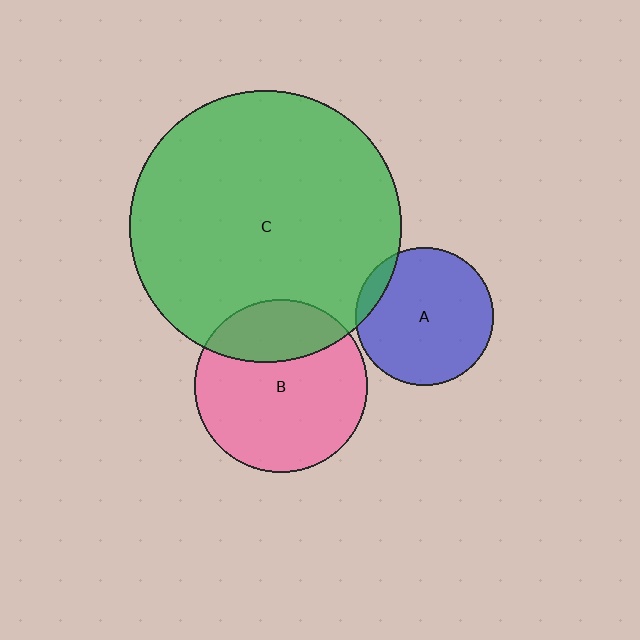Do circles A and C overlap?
Yes.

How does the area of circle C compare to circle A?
Approximately 3.9 times.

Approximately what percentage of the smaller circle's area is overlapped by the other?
Approximately 10%.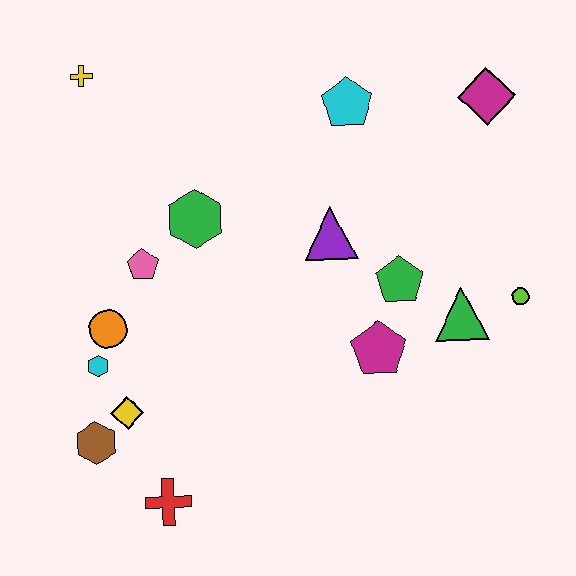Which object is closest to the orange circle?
The cyan hexagon is closest to the orange circle.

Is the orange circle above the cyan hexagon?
Yes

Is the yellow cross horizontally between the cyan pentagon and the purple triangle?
No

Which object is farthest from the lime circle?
The yellow cross is farthest from the lime circle.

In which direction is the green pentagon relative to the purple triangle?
The green pentagon is to the right of the purple triangle.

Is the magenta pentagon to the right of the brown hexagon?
Yes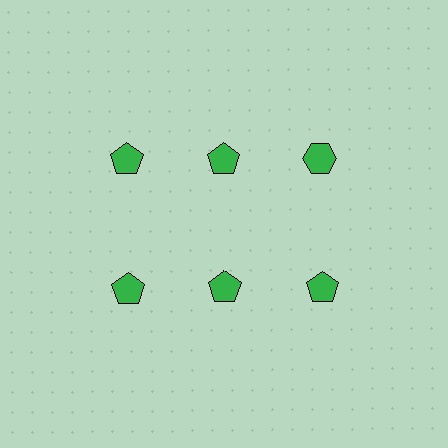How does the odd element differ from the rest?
It has a different shape: hexagon instead of pentagon.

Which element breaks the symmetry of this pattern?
The green hexagon in the top row, center column breaks the symmetry. All other shapes are green pentagons.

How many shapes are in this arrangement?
There are 6 shapes arranged in a grid pattern.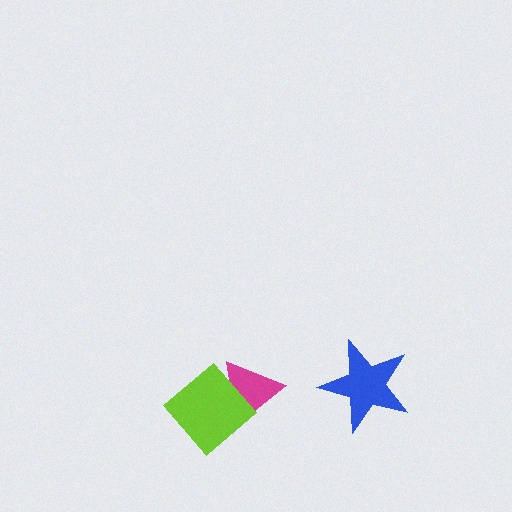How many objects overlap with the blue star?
0 objects overlap with the blue star.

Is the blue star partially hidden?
No, no other shape covers it.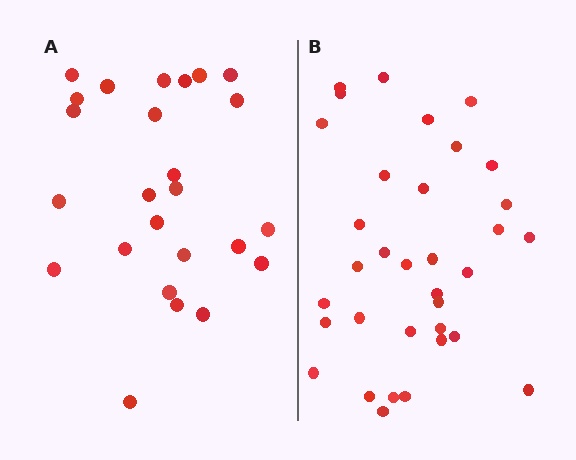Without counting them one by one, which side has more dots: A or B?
Region B (the right region) has more dots.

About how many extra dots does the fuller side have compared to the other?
Region B has roughly 8 or so more dots than region A.